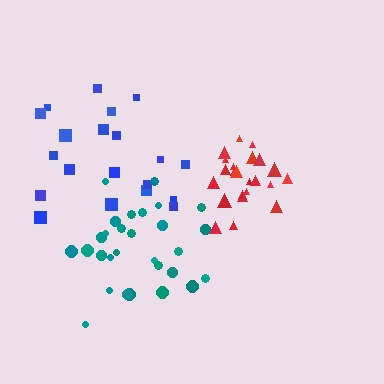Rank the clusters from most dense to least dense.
red, teal, blue.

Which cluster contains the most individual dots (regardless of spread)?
Teal (29).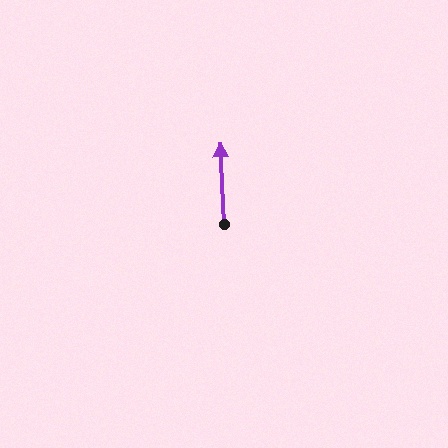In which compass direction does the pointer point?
North.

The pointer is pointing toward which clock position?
Roughly 12 o'clock.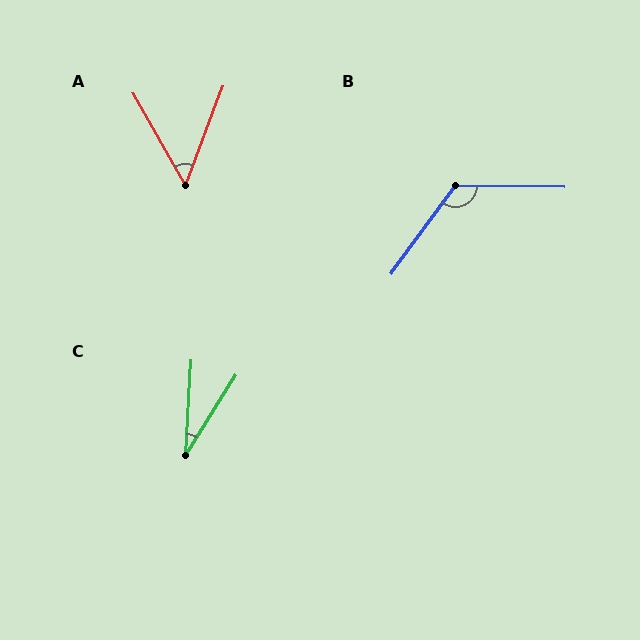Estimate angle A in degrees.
Approximately 50 degrees.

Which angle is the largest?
B, at approximately 125 degrees.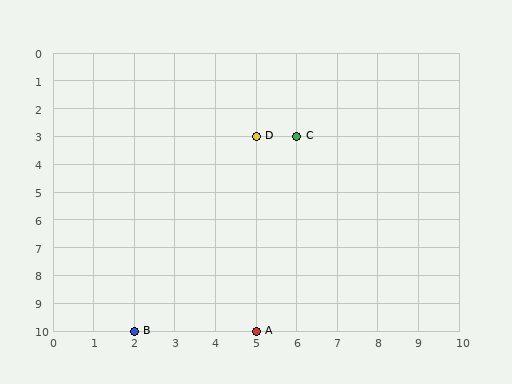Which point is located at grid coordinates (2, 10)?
Point B is at (2, 10).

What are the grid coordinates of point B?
Point B is at grid coordinates (2, 10).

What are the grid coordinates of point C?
Point C is at grid coordinates (6, 3).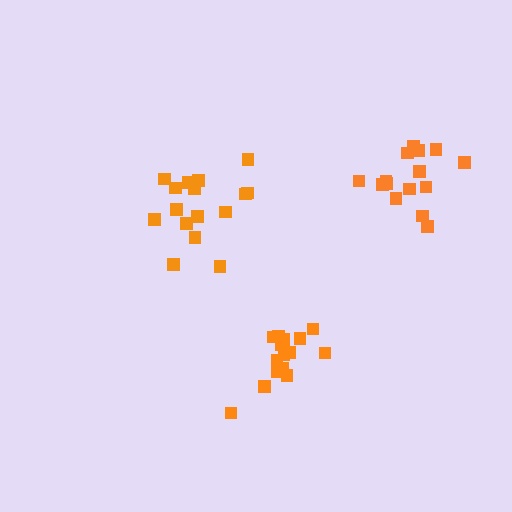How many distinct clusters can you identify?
There are 3 distinct clusters.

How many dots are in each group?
Group 1: 15 dots, Group 2: 15 dots, Group 3: 16 dots (46 total).